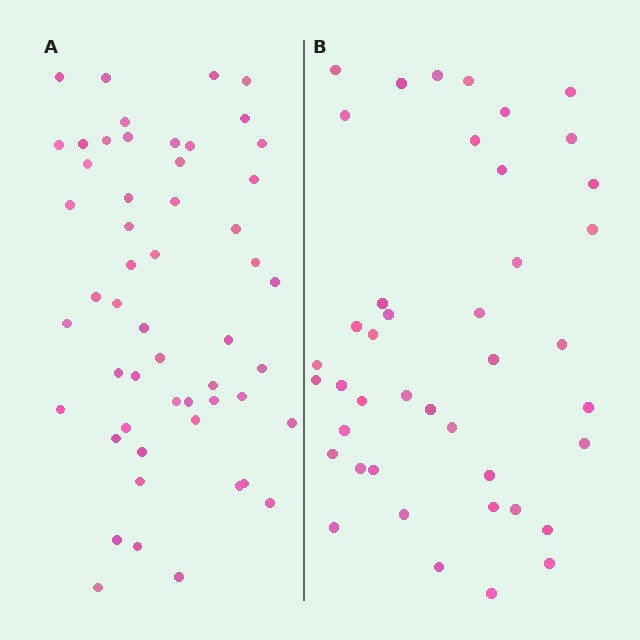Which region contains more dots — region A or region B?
Region A (the left region) has more dots.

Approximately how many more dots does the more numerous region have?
Region A has roughly 12 or so more dots than region B.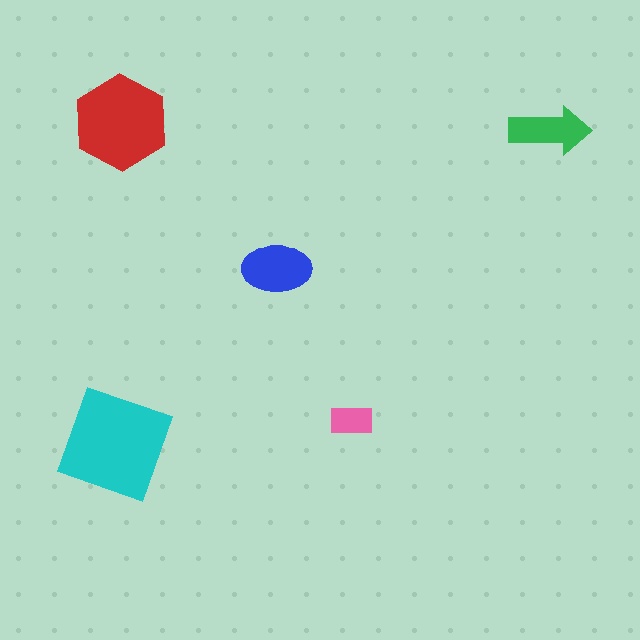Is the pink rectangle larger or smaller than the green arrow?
Smaller.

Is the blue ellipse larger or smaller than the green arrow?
Larger.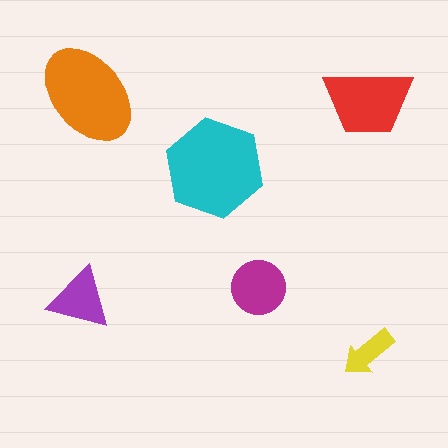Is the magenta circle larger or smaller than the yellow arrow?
Larger.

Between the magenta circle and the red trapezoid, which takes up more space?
The red trapezoid.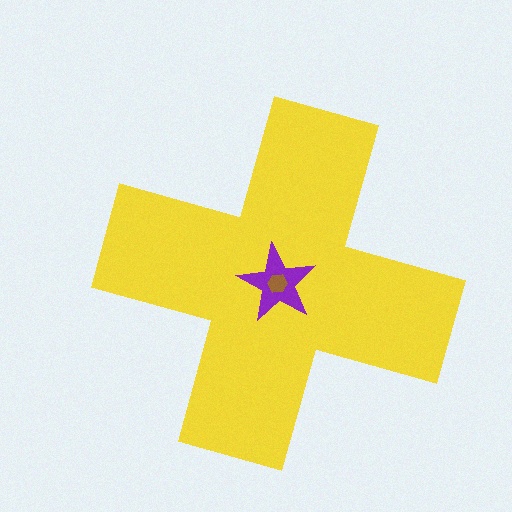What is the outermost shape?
The yellow cross.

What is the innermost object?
The brown hexagon.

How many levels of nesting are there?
3.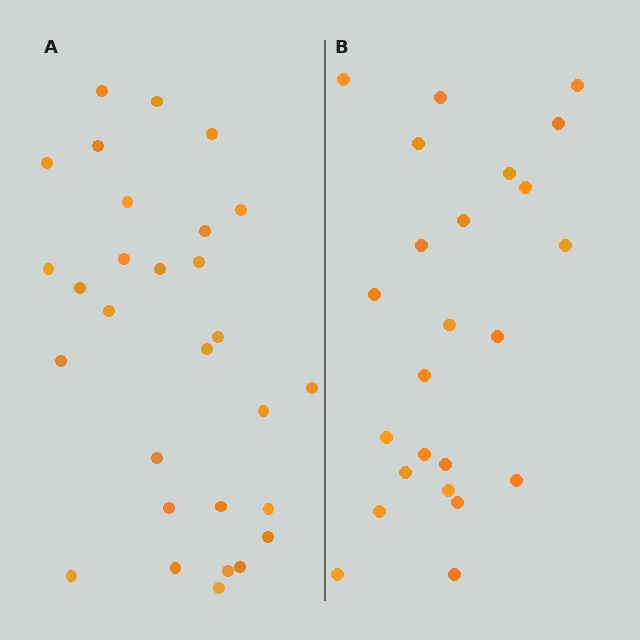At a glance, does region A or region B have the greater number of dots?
Region A (the left region) has more dots.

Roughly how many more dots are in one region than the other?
Region A has about 5 more dots than region B.